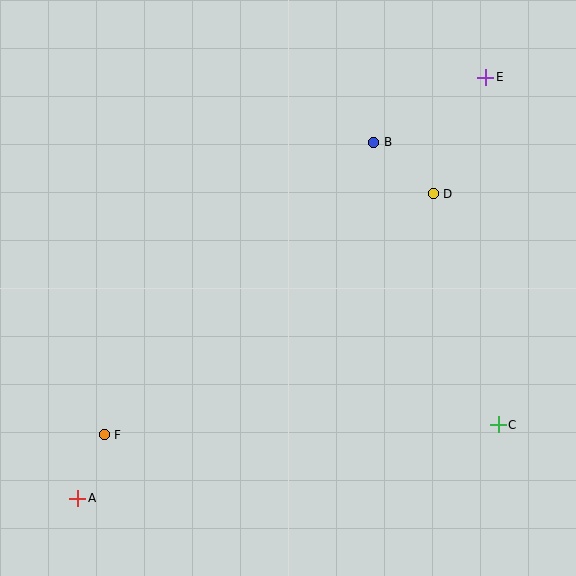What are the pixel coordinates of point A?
Point A is at (78, 498).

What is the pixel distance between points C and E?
The distance between C and E is 348 pixels.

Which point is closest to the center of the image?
Point B at (374, 142) is closest to the center.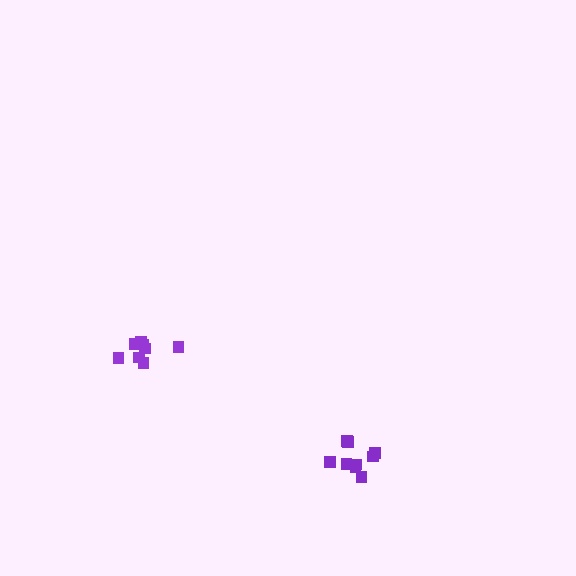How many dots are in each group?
Group 1: 8 dots, Group 2: 9 dots (17 total).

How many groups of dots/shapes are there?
There are 2 groups.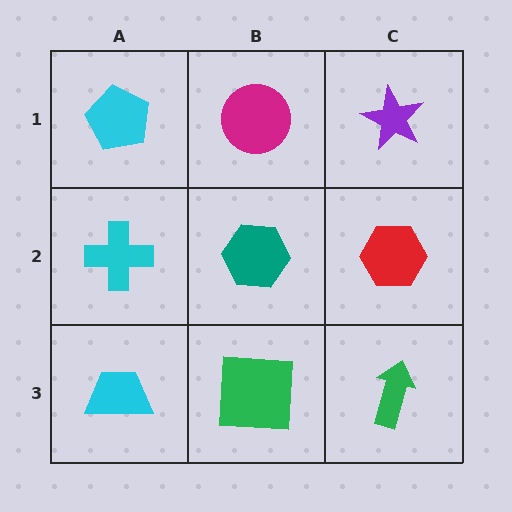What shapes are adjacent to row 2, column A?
A cyan pentagon (row 1, column A), a cyan trapezoid (row 3, column A), a teal hexagon (row 2, column B).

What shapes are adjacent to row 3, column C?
A red hexagon (row 2, column C), a green square (row 3, column B).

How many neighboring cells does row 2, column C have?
3.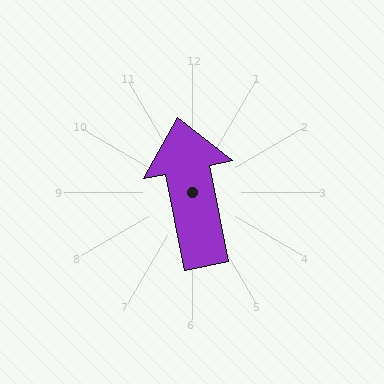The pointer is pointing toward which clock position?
Roughly 12 o'clock.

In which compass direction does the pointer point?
North.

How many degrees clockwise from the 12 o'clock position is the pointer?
Approximately 349 degrees.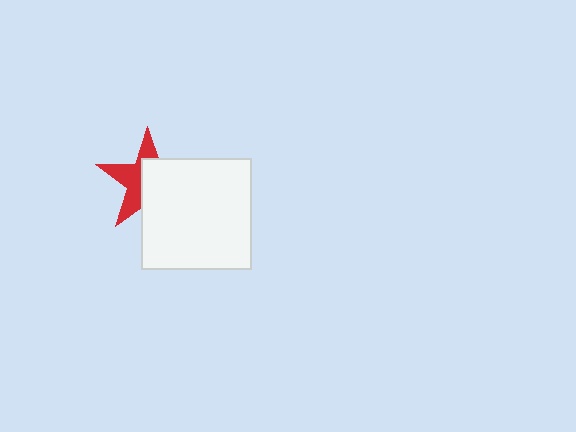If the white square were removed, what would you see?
You would see the complete red star.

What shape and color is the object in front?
The object in front is a white square.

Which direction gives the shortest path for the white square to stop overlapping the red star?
Moving toward the lower-right gives the shortest separation.